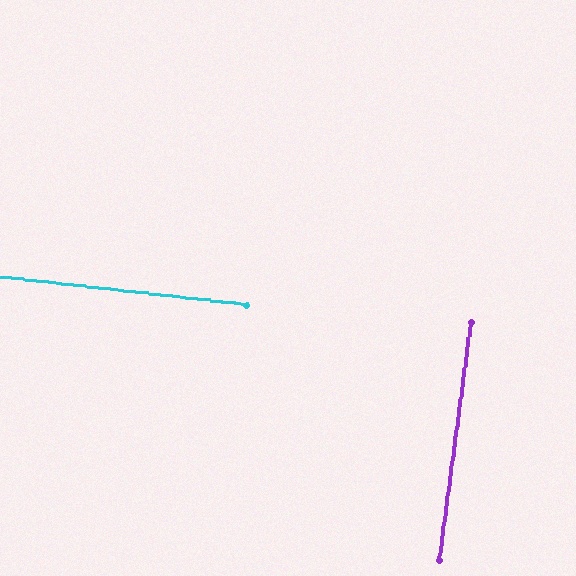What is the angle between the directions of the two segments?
Approximately 89 degrees.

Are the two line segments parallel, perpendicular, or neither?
Perpendicular — they meet at approximately 89°.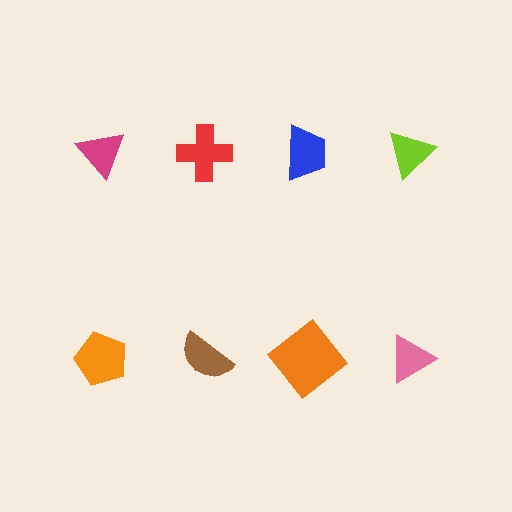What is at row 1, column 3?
A blue trapezoid.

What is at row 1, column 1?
A magenta triangle.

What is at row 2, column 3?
An orange diamond.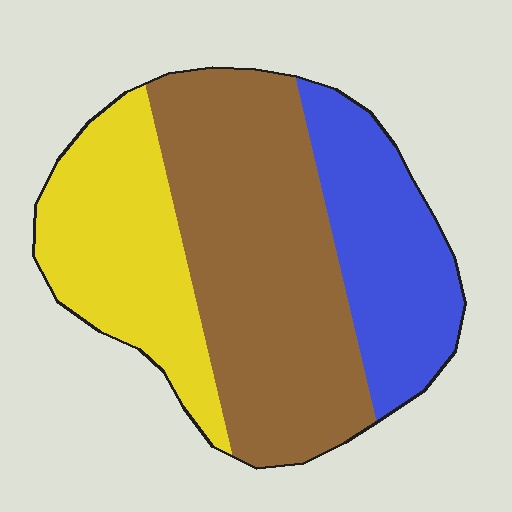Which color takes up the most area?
Brown, at roughly 50%.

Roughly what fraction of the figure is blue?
Blue covers around 25% of the figure.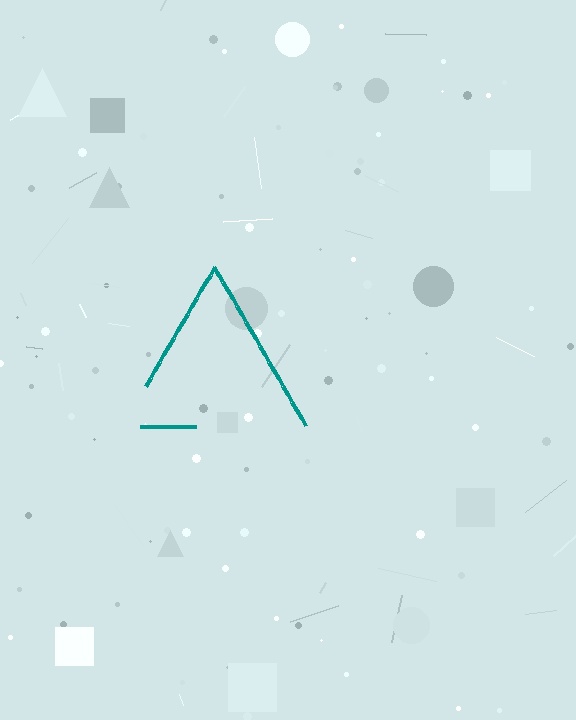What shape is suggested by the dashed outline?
The dashed outline suggests a triangle.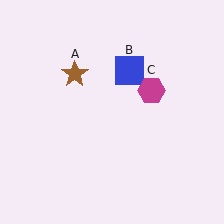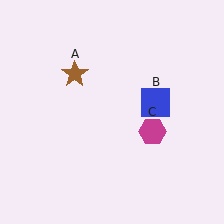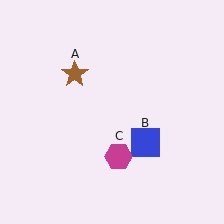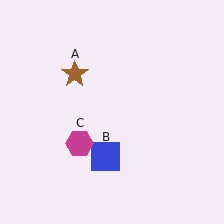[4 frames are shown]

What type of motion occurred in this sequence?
The blue square (object B), magenta hexagon (object C) rotated clockwise around the center of the scene.